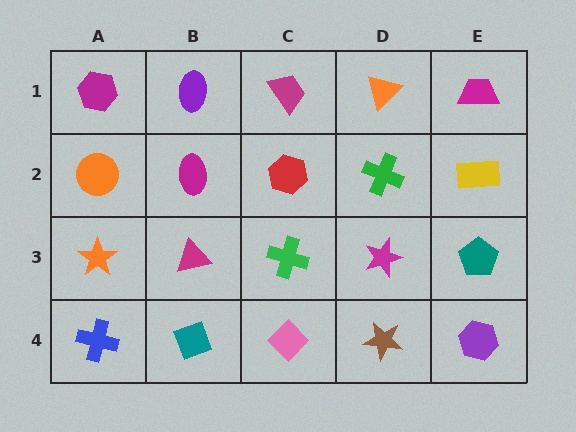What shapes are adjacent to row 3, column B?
A magenta ellipse (row 2, column B), a teal diamond (row 4, column B), an orange star (row 3, column A), a green cross (row 3, column C).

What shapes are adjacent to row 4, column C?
A green cross (row 3, column C), a teal diamond (row 4, column B), a brown star (row 4, column D).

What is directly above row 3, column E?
A yellow rectangle.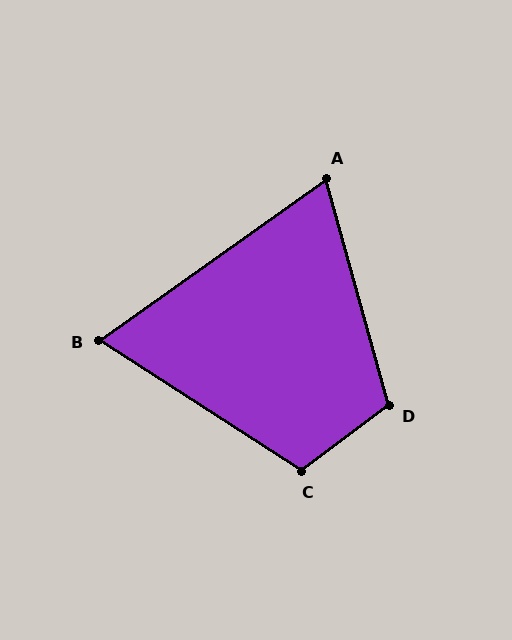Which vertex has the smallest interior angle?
B, at approximately 68 degrees.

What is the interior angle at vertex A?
Approximately 70 degrees (acute).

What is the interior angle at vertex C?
Approximately 110 degrees (obtuse).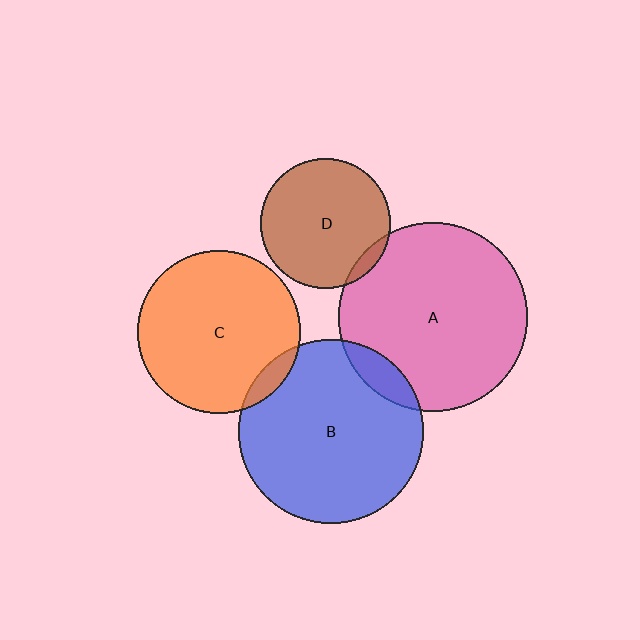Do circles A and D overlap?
Yes.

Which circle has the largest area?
Circle A (pink).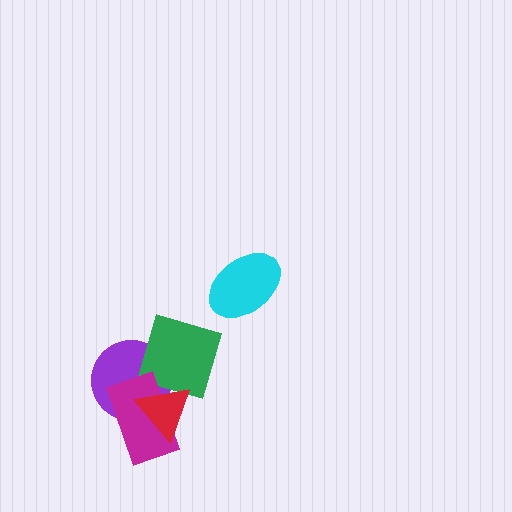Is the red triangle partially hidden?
No, no other shape covers it.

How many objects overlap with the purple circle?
3 objects overlap with the purple circle.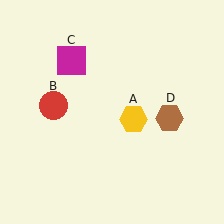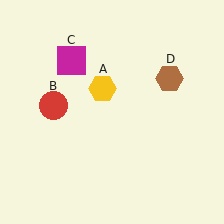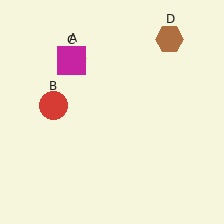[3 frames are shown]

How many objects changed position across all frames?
2 objects changed position: yellow hexagon (object A), brown hexagon (object D).